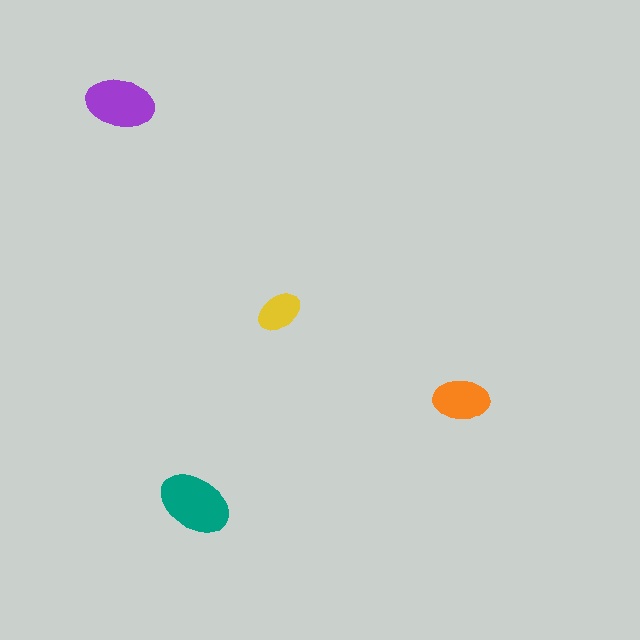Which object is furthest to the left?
The purple ellipse is leftmost.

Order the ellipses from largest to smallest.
the teal one, the purple one, the orange one, the yellow one.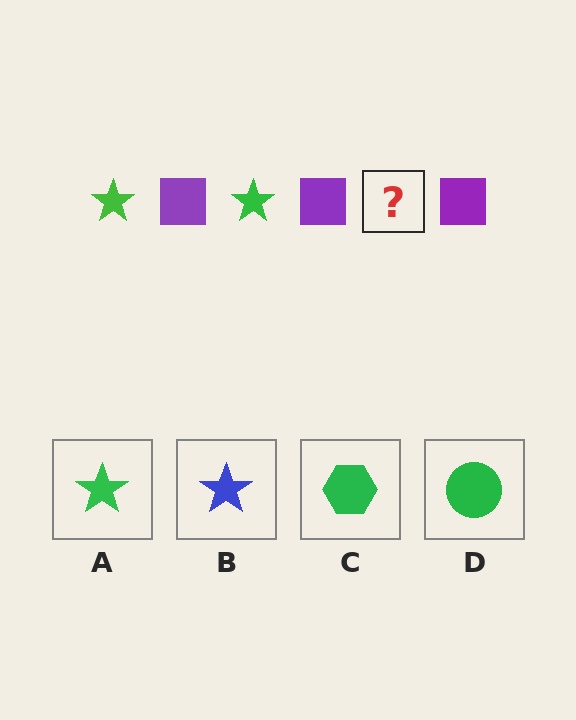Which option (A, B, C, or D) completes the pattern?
A.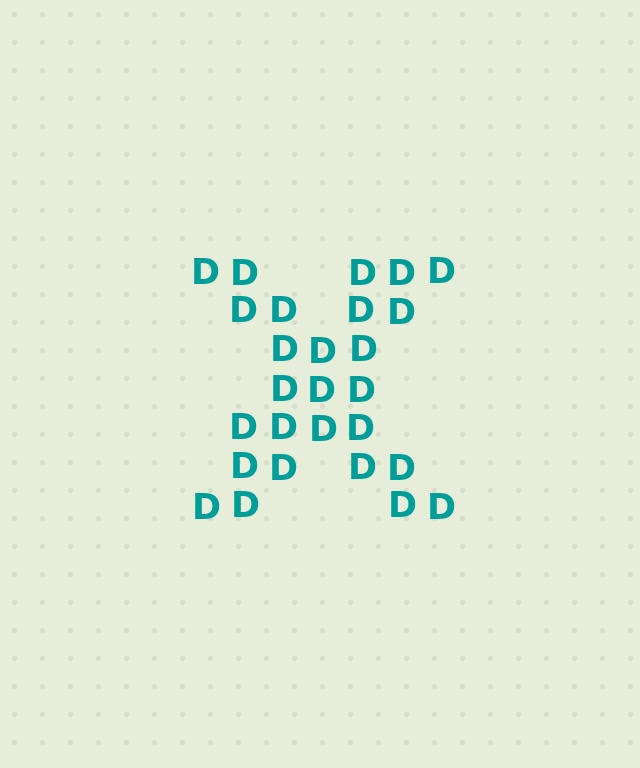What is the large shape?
The large shape is the letter X.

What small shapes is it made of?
It is made of small letter D's.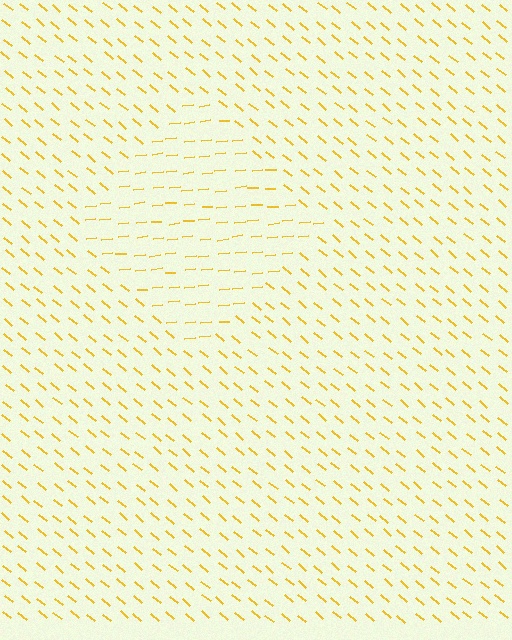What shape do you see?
I see a diamond.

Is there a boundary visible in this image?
Yes, there is a texture boundary formed by a change in line orientation.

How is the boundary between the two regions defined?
The boundary is defined purely by a change in line orientation (approximately 45 degrees difference). All lines are the same color and thickness.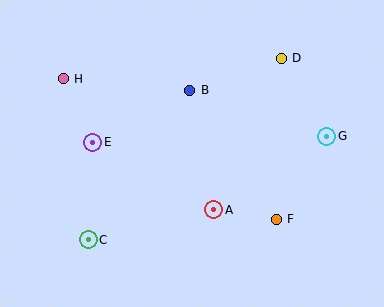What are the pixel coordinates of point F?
Point F is at (276, 219).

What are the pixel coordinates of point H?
Point H is at (63, 79).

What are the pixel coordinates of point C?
Point C is at (88, 240).